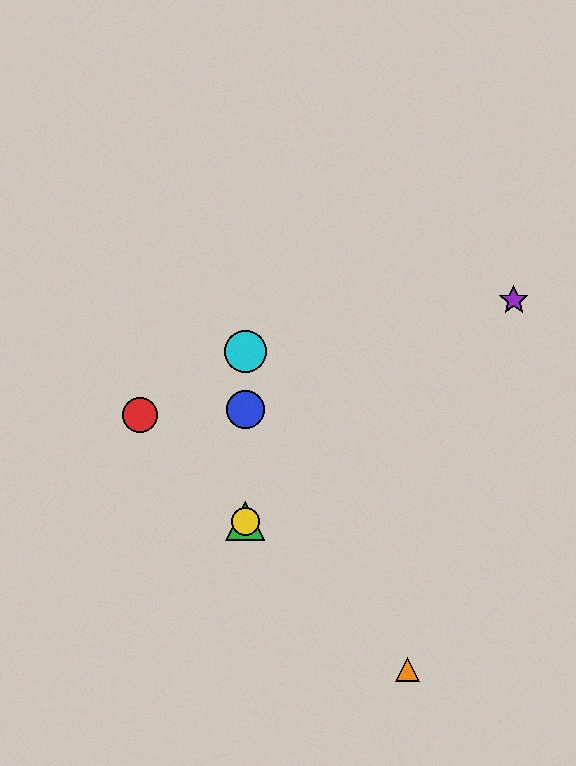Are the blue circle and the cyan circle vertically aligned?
Yes, both are at x≈245.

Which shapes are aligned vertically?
The blue circle, the green triangle, the yellow circle, the cyan circle are aligned vertically.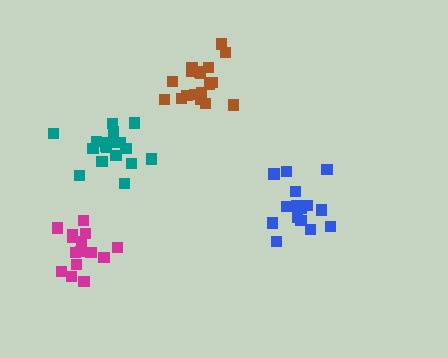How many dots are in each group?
Group 1: 17 dots, Group 2: 15 dots, Group 3: 18 dots, Group 4: 16 dots (66 total).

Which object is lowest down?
The magenta cluster is bottommost.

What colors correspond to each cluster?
The clusters are colored: teal, magenta, brown, blue.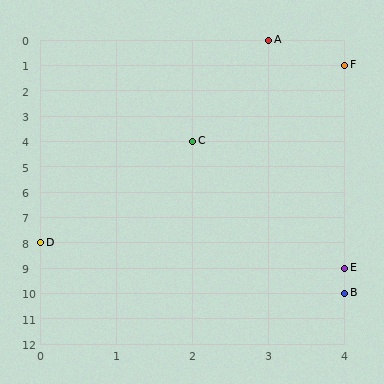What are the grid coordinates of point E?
Point E is at grid coordinates (4, 9).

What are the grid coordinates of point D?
Point D is at grid coordinates (0, 8).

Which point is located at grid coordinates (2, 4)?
Point C is at (2, 4).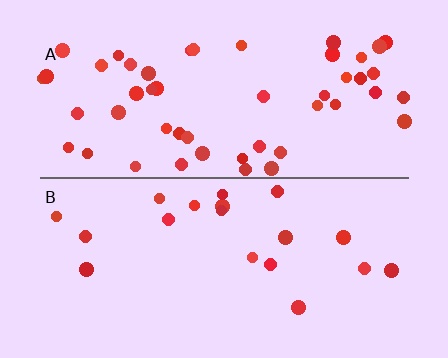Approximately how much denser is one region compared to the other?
Approximately 2.6× — region A over region B.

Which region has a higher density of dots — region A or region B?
A (the top).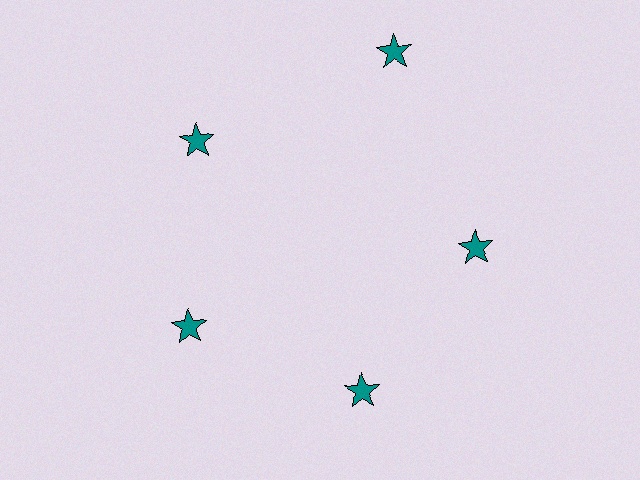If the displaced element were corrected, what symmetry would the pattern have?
It would have 5-fold rotational symmetry — the pattern would map onto itself every 72 degrees.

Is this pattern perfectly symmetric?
No. The 5 teal stars are arranged in a ring, but one element near the 1 o'clock position is pushed outward from the center, breaking the 5-fold rotational symmetry.